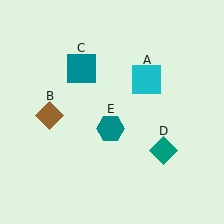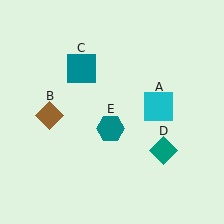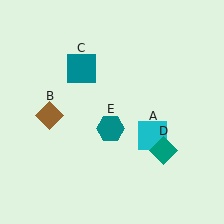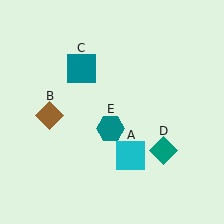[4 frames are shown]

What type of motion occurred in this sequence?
The cyan square (object A) rotated clockwise around the center of the scene.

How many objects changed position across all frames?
1 object changed position: cyan square (object A).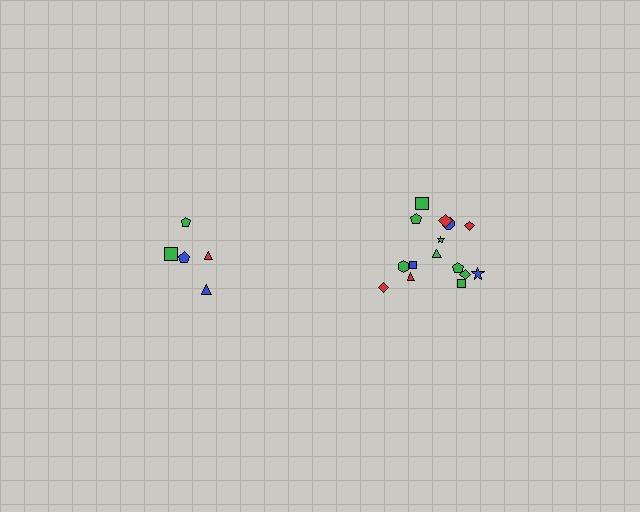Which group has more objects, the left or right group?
The right group.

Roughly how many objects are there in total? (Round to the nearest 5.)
Roughly 20 objects in total.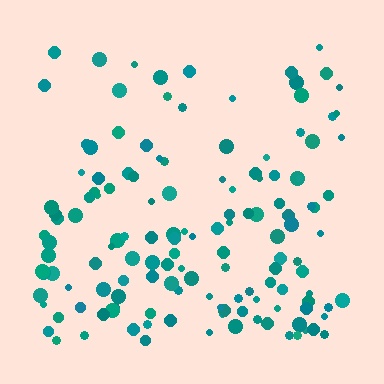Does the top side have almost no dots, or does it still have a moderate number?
Still a moderate number, just noticeably fewer than the bottom.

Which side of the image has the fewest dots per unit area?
The top.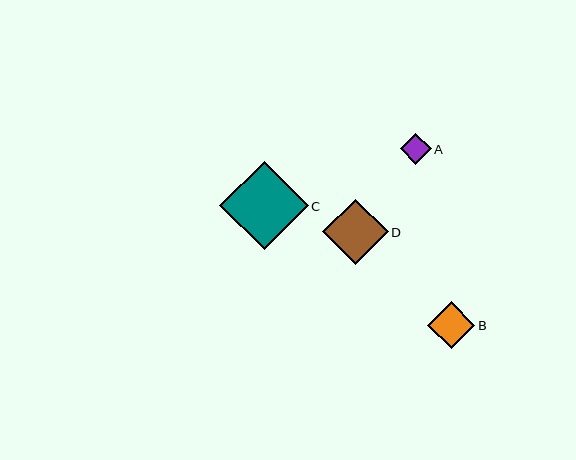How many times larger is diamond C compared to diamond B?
Diamond C is approximately 1.9 times the size of diamond B.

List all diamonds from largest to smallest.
From largest to smallest: C, D, B, A.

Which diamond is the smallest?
Diamond A is the smallest with a size of approximately 31 pixels.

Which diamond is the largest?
Diamond C is the largest with a size of approximately 88 pixels.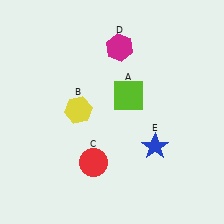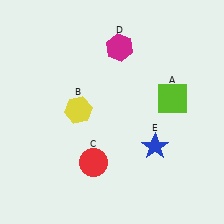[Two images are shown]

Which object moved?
The lime square (A) moved right.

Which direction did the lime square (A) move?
The lime square (A) moved right.